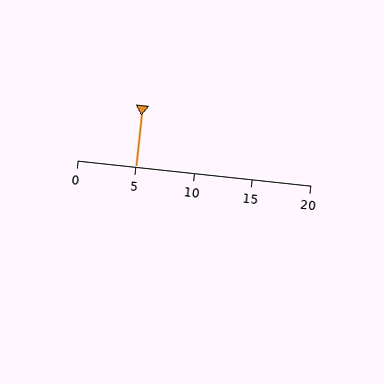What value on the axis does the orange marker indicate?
The marker indicates approximately 5.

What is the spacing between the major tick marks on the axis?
The major ticks are spaced 5 apart.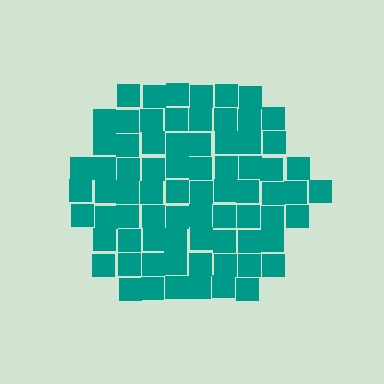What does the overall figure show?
The overall figure shows a hexagon.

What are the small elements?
The small elements are squares.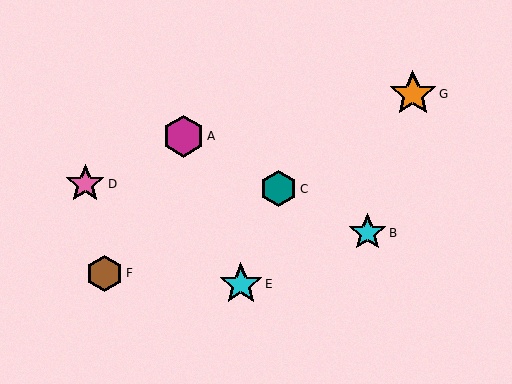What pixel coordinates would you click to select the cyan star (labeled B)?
Click at (367, 233) to select the cyan star B.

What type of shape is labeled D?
Shape D is a pink star.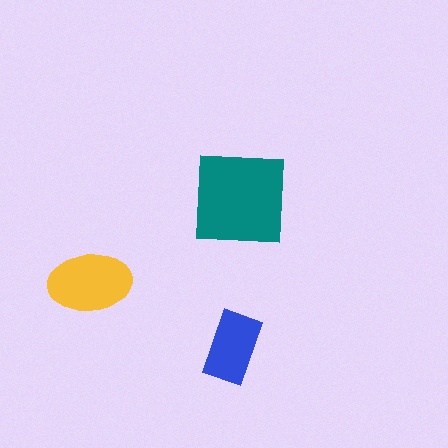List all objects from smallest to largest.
The blue rectangle, the yellow ellipse, the teal square.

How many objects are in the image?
There are 3 objects in the image.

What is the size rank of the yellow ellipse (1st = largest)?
2nd.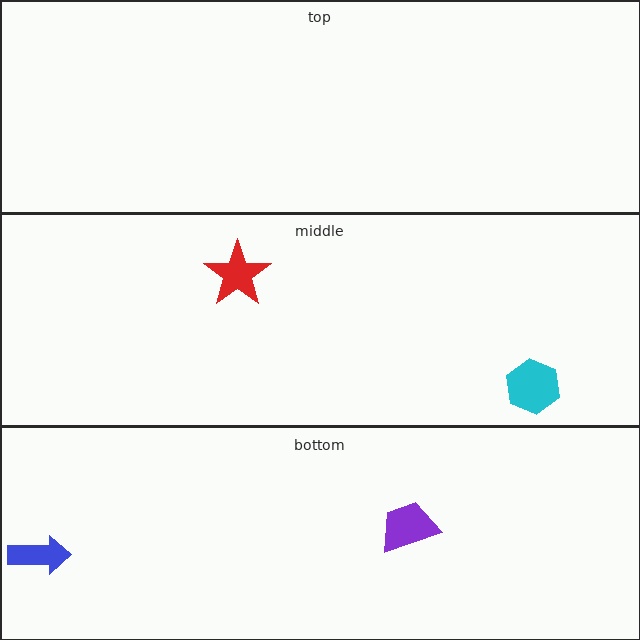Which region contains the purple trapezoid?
The bottom region.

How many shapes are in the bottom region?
2.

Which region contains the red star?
The middle region.